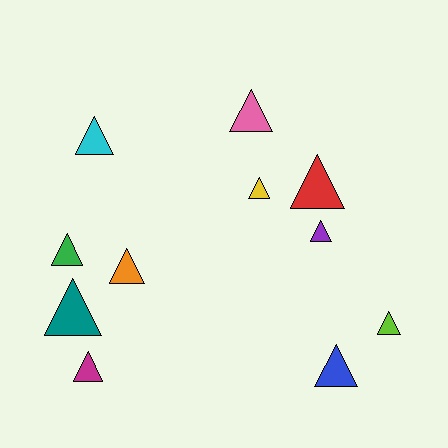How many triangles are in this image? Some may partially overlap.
There are 11 triangles.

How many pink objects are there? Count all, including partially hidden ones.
There is 1 pink object.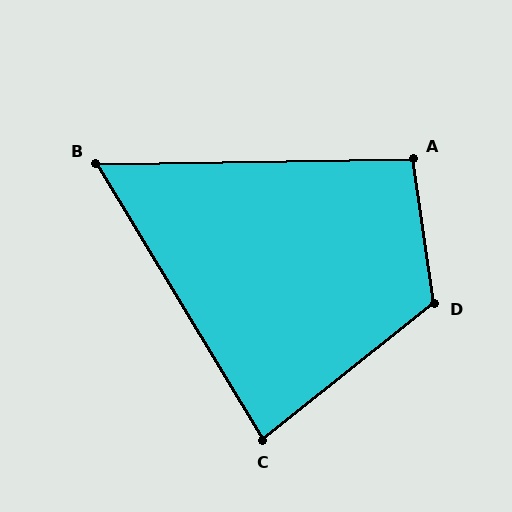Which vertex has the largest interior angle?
D, at approximately 120 degrees.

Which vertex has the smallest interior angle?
B, at approximately 60 degrees.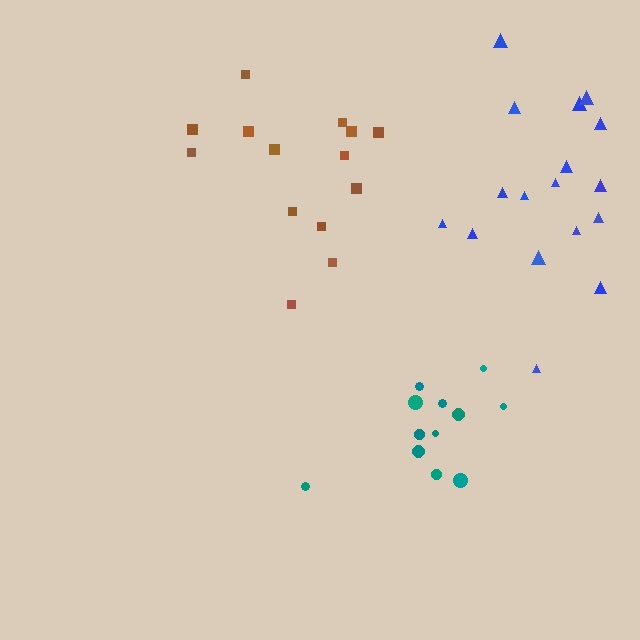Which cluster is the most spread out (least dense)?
Blue.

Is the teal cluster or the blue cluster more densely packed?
Teal.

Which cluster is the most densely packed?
Brown.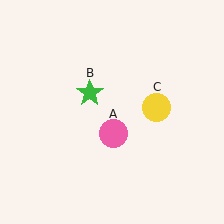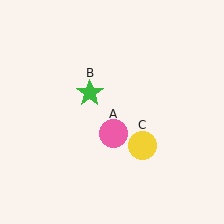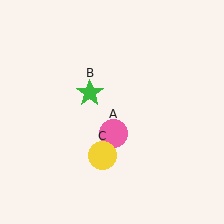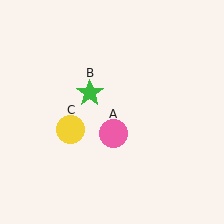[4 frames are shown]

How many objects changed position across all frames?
1 object changed position: yellow circle (object C).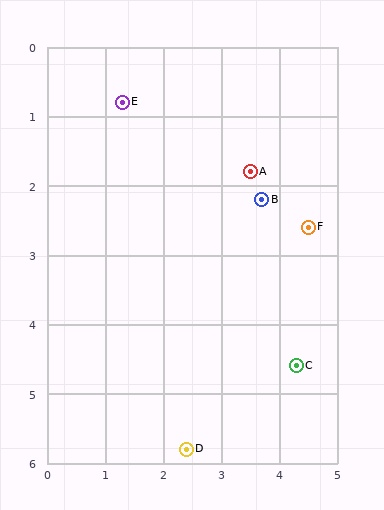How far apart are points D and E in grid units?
Points D and E are about 5.1 grid units apart.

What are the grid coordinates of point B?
Point B is at approximately (3.7, 2.2).